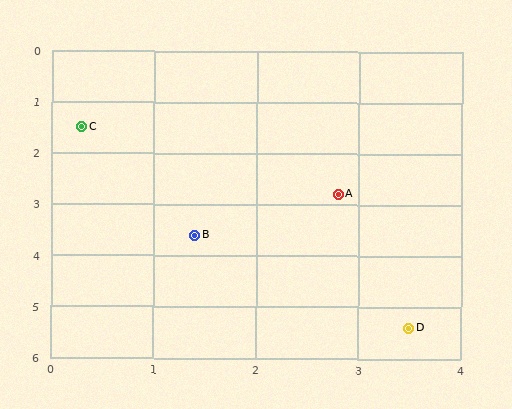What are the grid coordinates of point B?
Point B is at approximately (1.4, 3.6).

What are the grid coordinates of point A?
Point A is at approximately (2.8, 2.8).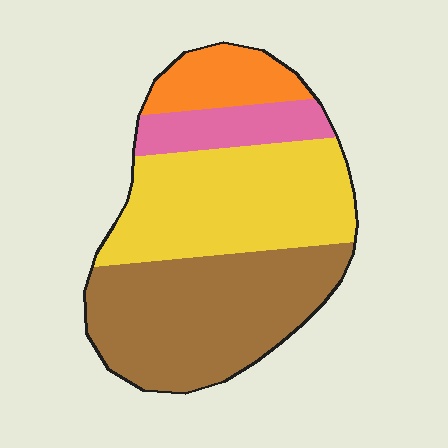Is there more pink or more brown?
Brown.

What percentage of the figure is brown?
Brown takes up between a third and a half of the figure.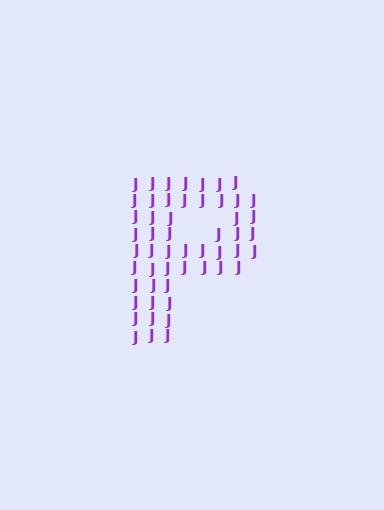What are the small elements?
The small elements are letter J's.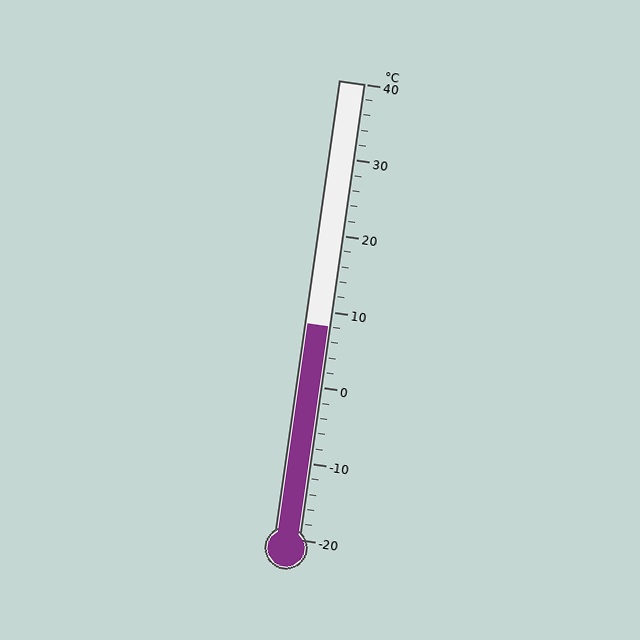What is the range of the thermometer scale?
The thermometer scale ranges from -20°C to 40°C.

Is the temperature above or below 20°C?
The temperature is below 20°C.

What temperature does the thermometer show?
The thermometer shows approximately 8°C.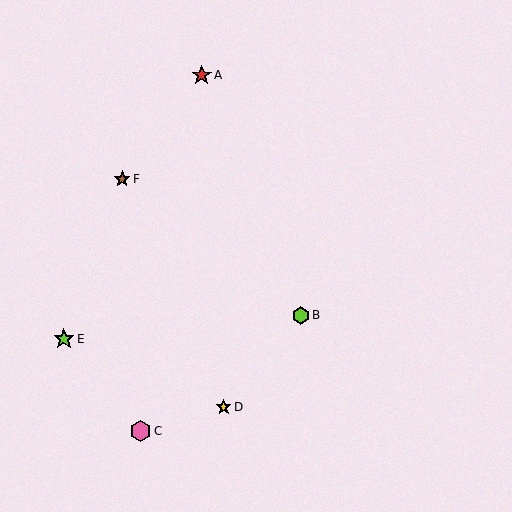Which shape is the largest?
The pink hexagon (labeled C) is the largest.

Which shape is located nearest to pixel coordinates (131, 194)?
The brown star (labeled F) at (122, 179) is nearest to that location.